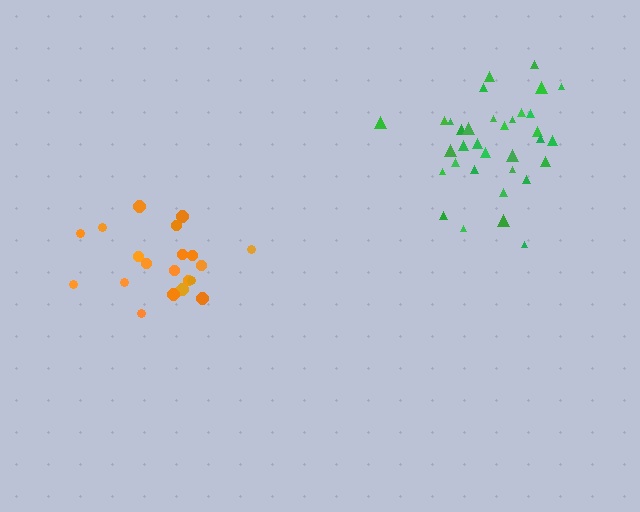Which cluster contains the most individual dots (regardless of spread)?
Green (34).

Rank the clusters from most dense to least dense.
green, orange.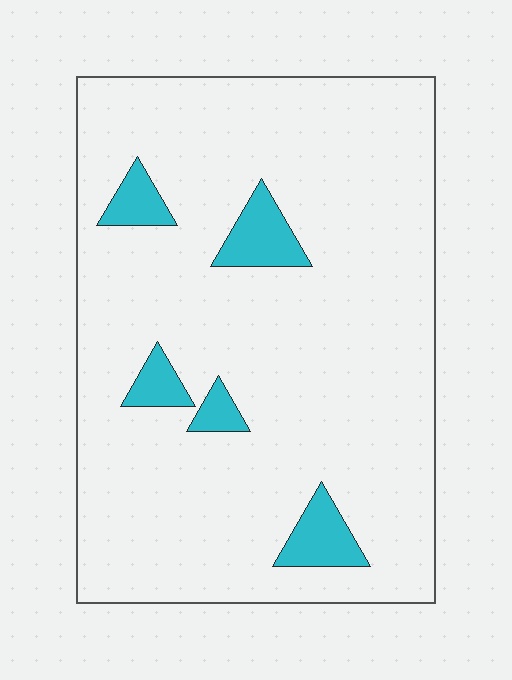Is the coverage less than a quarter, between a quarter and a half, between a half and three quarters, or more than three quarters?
Less than a quarter.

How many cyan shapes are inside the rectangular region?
5.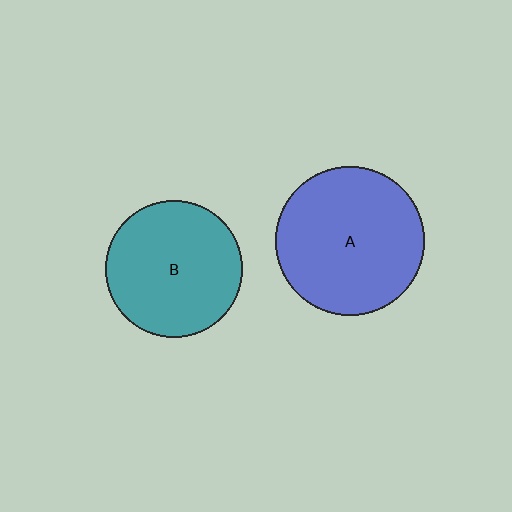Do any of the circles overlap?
No, none of the circles overlap.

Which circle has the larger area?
Circle A (blue).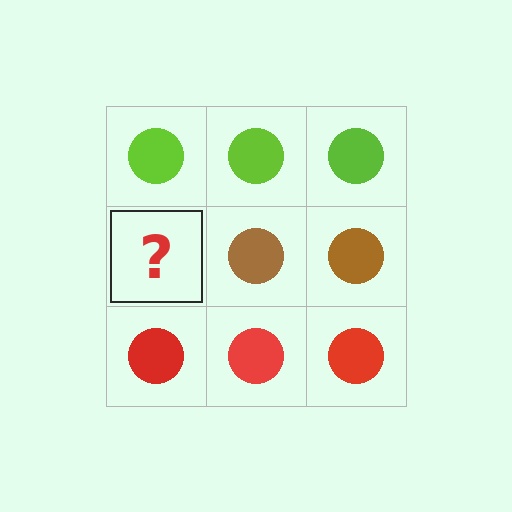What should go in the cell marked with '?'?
The missing cell should contain a brown circle.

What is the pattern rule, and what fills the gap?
The rule is that each row has a consistent color. The gap should be filled with a brown circle.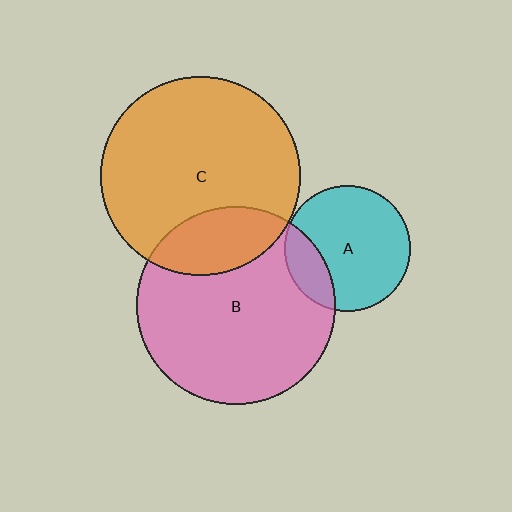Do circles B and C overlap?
Yes.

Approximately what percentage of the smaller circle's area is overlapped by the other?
Approximately 20%.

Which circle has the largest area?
Circle C (orange).